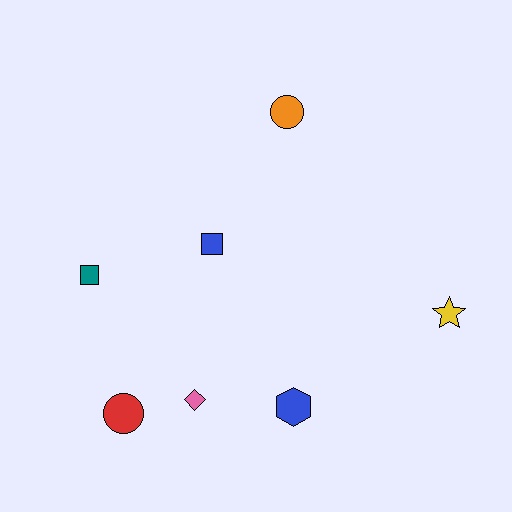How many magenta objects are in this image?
There are no magenta objects.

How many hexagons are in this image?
There is 1 hexagon.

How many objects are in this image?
There are 7 objects.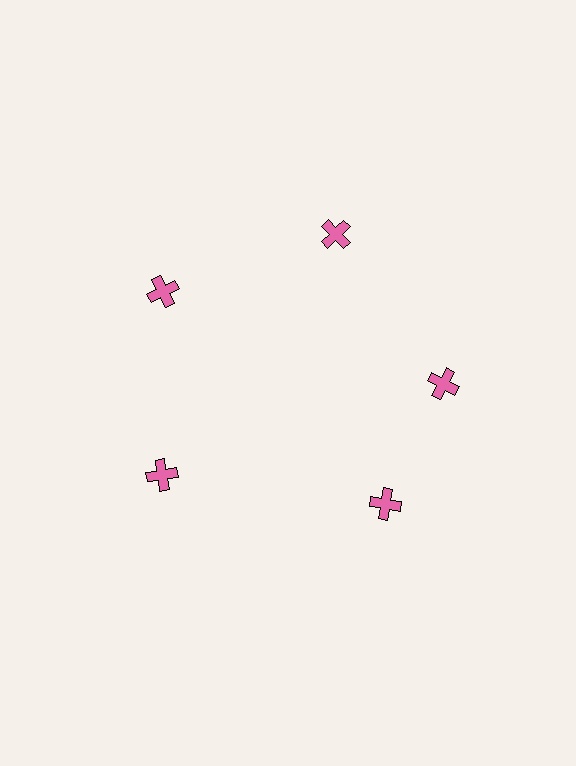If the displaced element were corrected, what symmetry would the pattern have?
It would have 5-fold rotational symmetry — the pattern would map onto itself every 72 degrees.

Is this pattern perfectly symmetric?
No. The 5 pink crosses are arranged in a ring, but one element near the 5 o'clock position is rotated out of alignment along the ring, breaking the 5-fold rotational symmetry.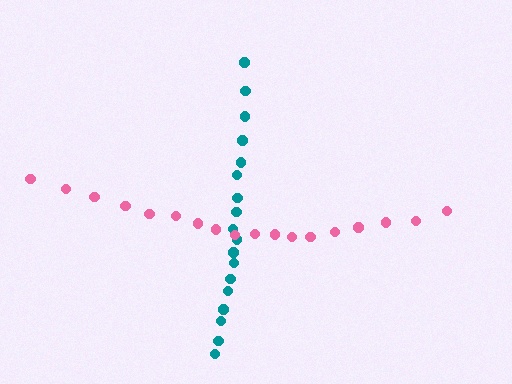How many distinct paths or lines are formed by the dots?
There are 2 distinct paths.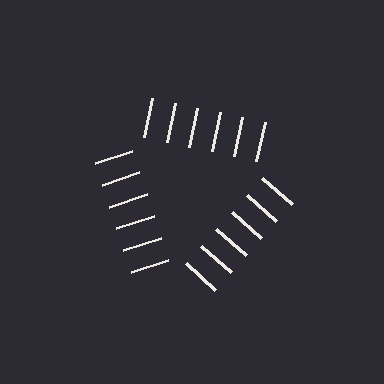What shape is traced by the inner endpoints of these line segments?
An illusory triangle — the line segments terminate on its edges but no continuous stroke is drawn.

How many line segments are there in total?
18 — 6 along each of the 3 edges.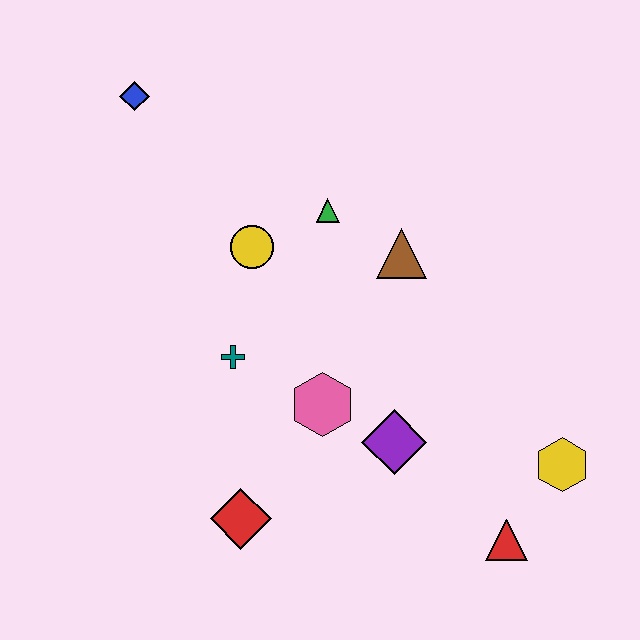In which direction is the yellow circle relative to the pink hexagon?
The yellow circle is above the pink hexagon.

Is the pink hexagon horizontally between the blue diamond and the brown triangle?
Yes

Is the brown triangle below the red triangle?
No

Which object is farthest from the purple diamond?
The blue diamond is farthest from the purple diamond.